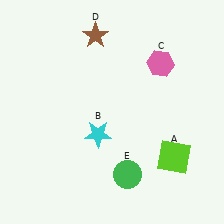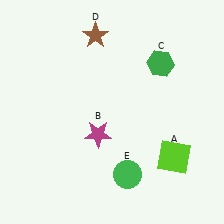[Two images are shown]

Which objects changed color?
B changed from cyan to magenta. C changed from pink to green.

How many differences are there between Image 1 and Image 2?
There are 2 differences between the two images.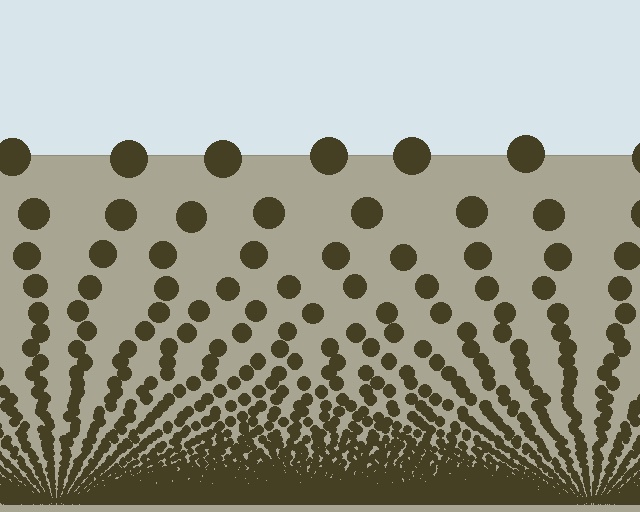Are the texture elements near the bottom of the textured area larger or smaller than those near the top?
Smaller. The gradient is inverted — elements near the bottom are smaller and denser.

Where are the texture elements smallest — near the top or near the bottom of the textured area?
Near the bottom.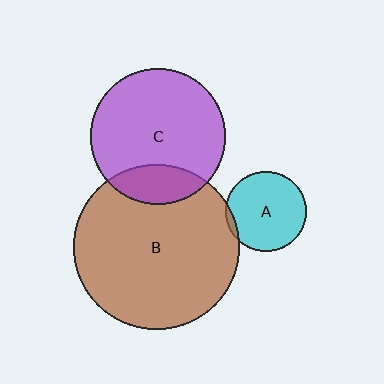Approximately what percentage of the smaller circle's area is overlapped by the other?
Approximately 5%.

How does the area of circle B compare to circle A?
Approximately 4.2 times.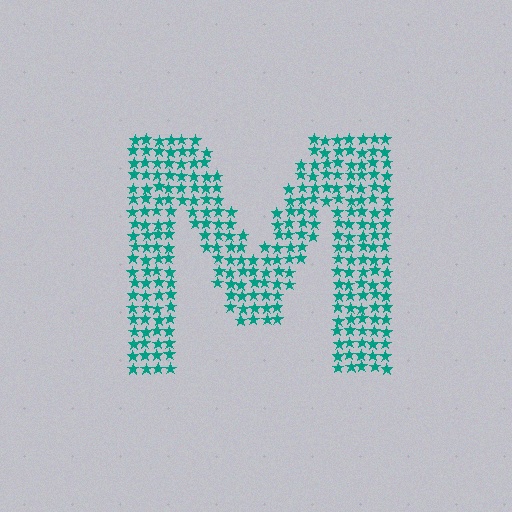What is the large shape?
The large shape is the letter M.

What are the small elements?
The small elements are stars.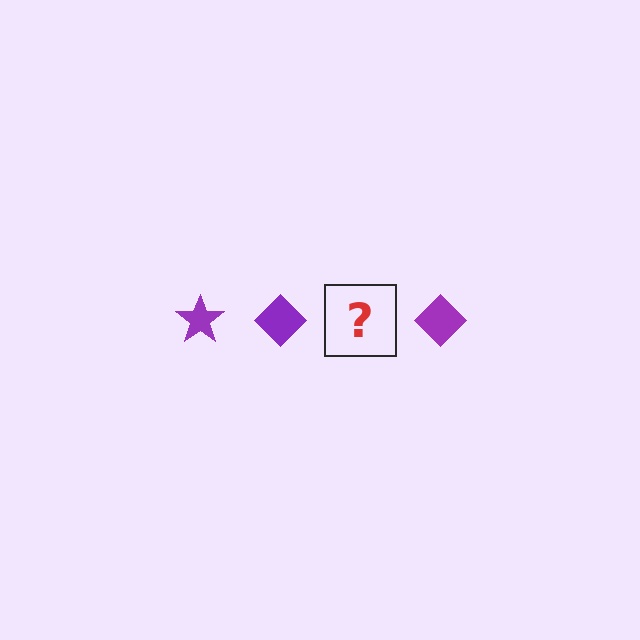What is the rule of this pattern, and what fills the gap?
The rule is that the pattern cycles through star, diamond shapes in purple. The gap should be filled with a purple star.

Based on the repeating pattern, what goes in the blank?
The blank should be a purple star.